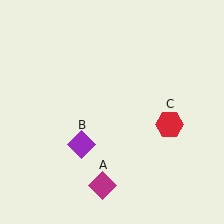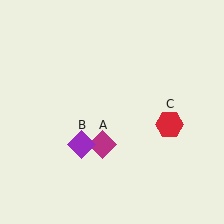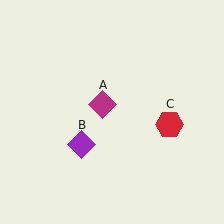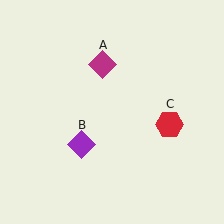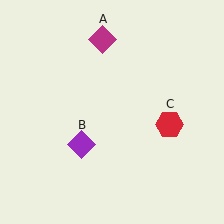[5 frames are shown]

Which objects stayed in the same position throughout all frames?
Purple diamond (object B) and red hexagon (object C) remained stationary.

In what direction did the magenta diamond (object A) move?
The magenta diamond (object A) moved up.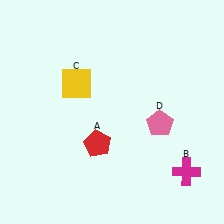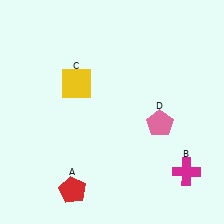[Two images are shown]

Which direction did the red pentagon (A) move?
The red pentagon (A) moved down.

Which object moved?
The red pentagon (A) moved down.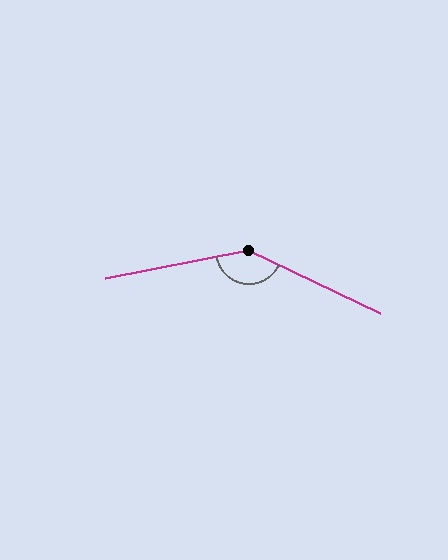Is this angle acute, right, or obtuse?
It is obtuse.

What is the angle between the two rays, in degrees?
Approximately 144 degrees.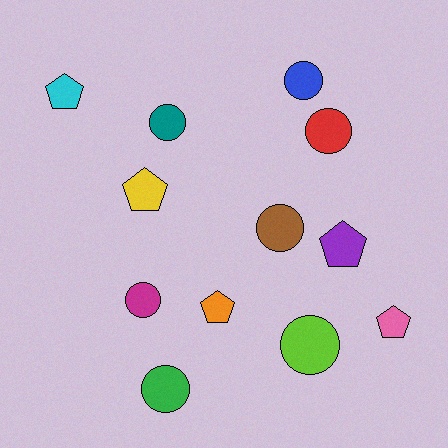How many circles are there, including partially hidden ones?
There are 7 circles.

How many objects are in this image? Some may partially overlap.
There are 12 objects.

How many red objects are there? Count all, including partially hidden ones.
There is 1 red object.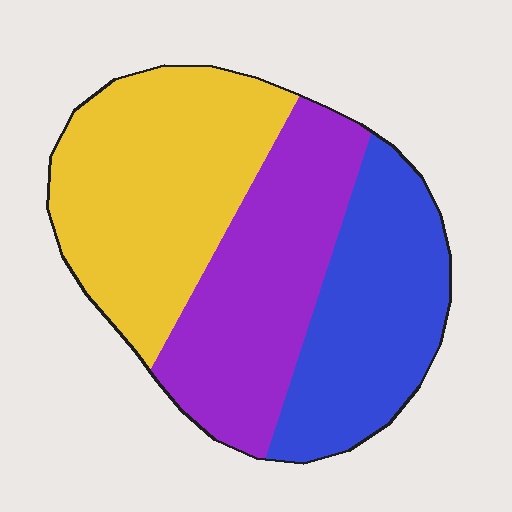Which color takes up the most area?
Yellow, at roughly 40%.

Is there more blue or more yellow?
Yellow.